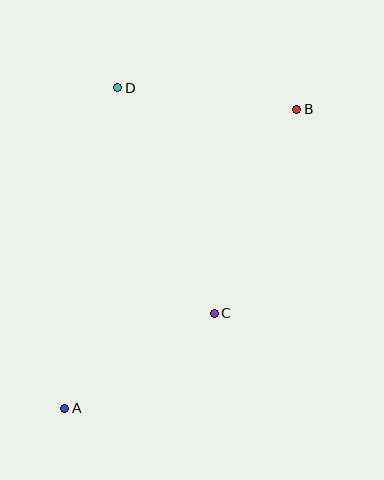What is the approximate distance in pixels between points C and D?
The distance between C and D is approximately 245 pixels.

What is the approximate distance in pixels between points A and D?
The distance between A and D is approximately 325 pixels.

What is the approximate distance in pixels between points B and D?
The distance between B and D is approximately 180 pixels.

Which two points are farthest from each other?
Points A and B are farthest from each other.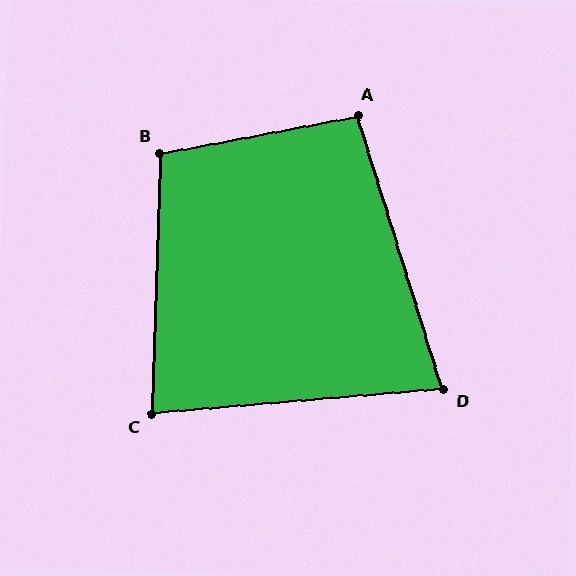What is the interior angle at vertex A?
Approximately 97 degrees (obtuse).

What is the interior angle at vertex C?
Approximately 83 degrees (acute).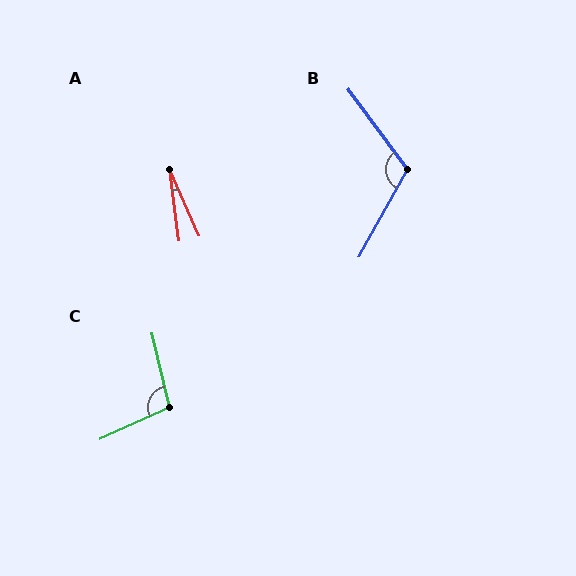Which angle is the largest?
B, at approximately 115 degrees.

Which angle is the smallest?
A, at approximately 16 degrees.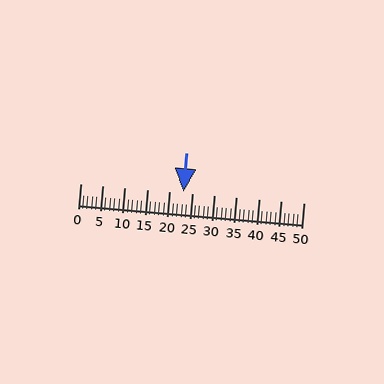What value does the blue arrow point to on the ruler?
The blue arrow points to approximately 23.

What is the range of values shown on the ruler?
The ruler shows values from 0 to 50.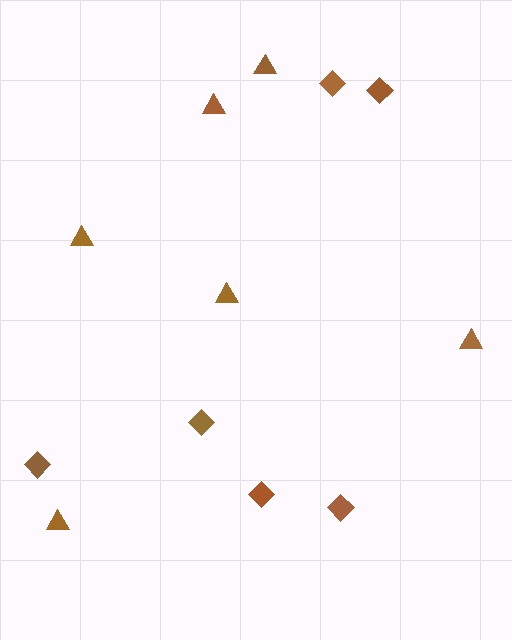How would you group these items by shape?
There are 2 groups: one group of diamonds (6) and one group of triangles (6).